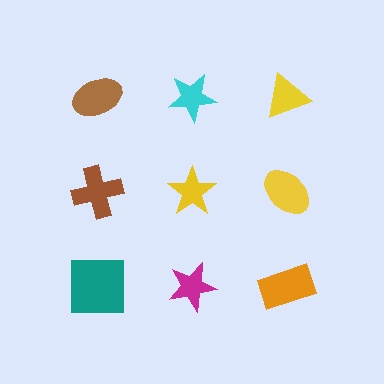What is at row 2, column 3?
A yellow ellipse.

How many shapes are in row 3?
3 shapes.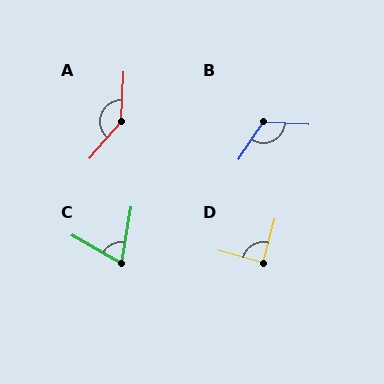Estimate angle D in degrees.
Approximately 89 degrees.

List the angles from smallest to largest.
C (70°), D (89°), B (120°), A (142°).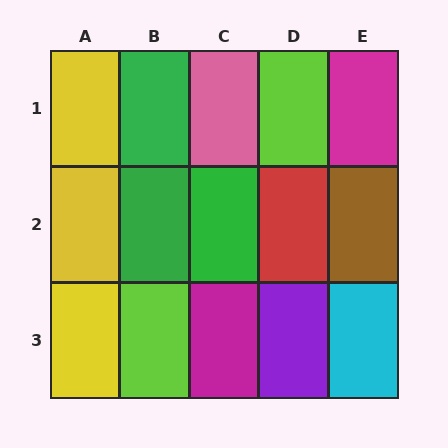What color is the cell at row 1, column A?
Yellow.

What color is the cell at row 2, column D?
Red.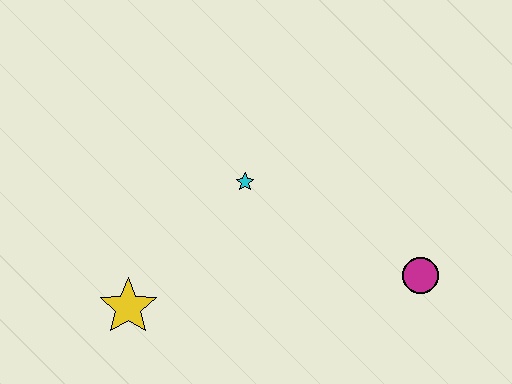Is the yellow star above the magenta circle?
No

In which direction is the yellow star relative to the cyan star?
The yellow star is below the cyan star.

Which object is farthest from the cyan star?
The magenta circle is farthest from the cyan star.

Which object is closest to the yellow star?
The cyan star is closest to the yellow star.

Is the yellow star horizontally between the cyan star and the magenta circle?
No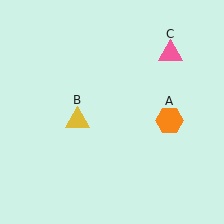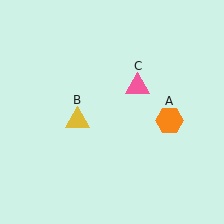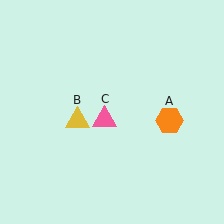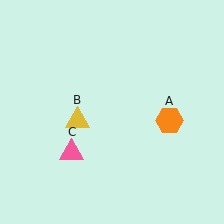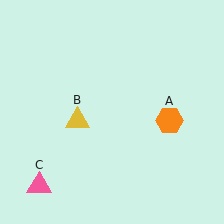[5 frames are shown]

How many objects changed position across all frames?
1 object changed position: pink triangle (object C).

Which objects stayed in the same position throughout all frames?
Orange hexagon (object A) and yellow triangle (object B) remained stationary.